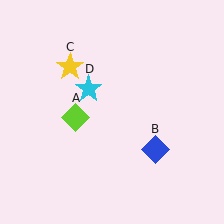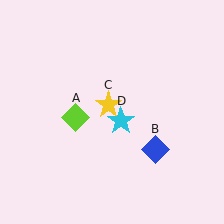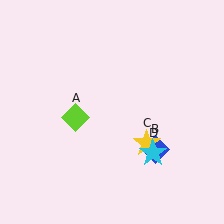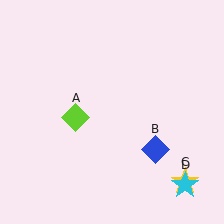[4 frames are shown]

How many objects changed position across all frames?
2 objects changed position: yellow star (object C), cyan star (object D).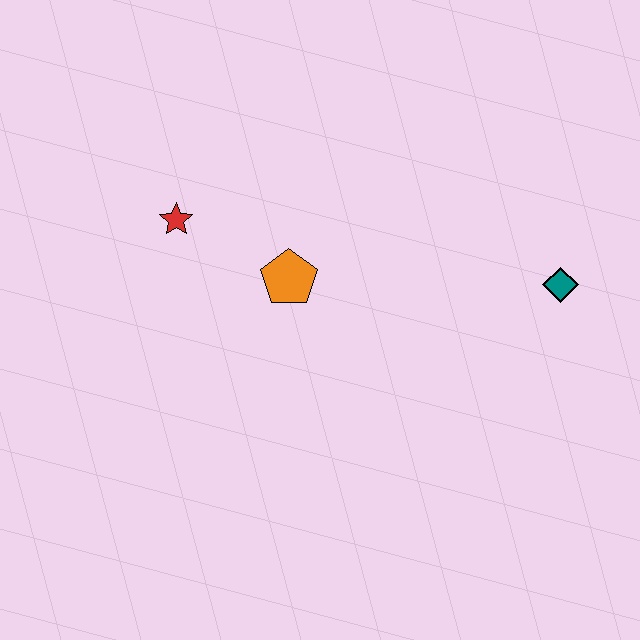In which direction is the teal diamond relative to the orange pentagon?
The teal diamond is to the right of the orange pentagon.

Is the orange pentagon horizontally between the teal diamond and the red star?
Yes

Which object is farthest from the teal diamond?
The red star is farthest from the teal diamond.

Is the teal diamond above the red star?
No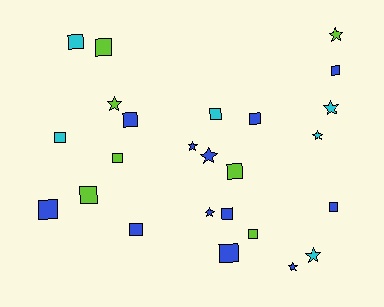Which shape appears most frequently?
Square, with 16 objects.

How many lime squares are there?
There are 5 lime squares.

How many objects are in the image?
There are 25 objects.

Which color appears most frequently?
Blue, with 12 objects.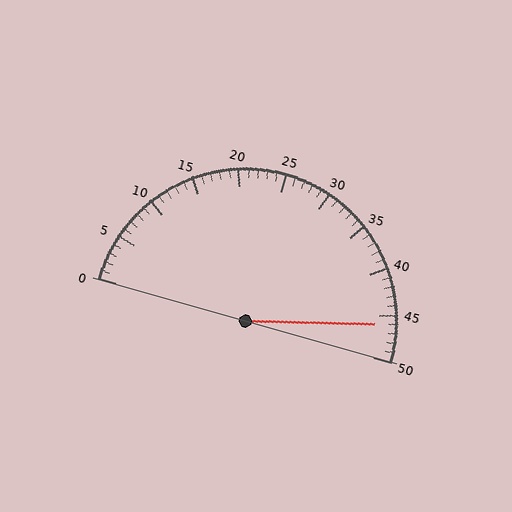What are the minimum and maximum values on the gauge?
The gauge ranges from 0 to 50.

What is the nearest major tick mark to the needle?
The nearest major tick mark is 45.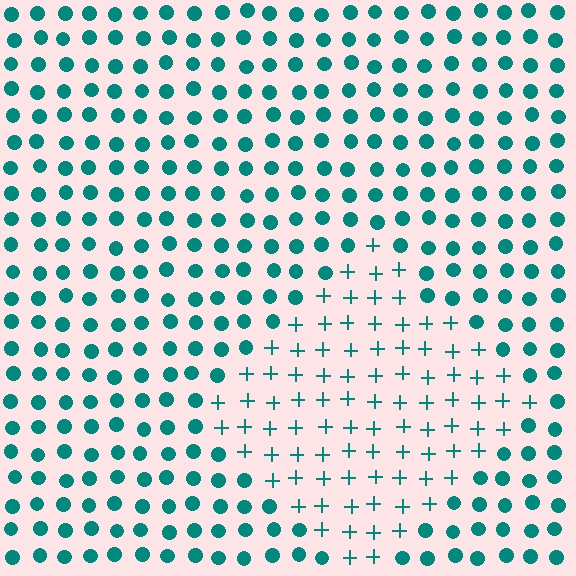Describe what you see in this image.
The image is filled with small teal elements arranged in a uniform grid. A diamond-shaped region contains plus signs, while the surrounding area contains circles. The boundary is defined purely by the change in element shape.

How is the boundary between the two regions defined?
The boundary is defined by a change in element shape: plus signs inside vs. circles outside. All elements share the same color and spacing.